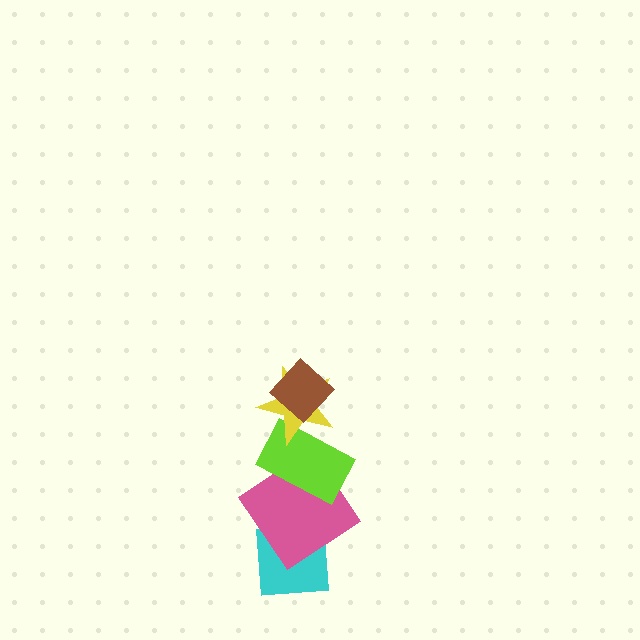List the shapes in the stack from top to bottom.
From top to bottom: the brown diamond, the yellow star, the lime rectangle, the pink diamond, the cyan square.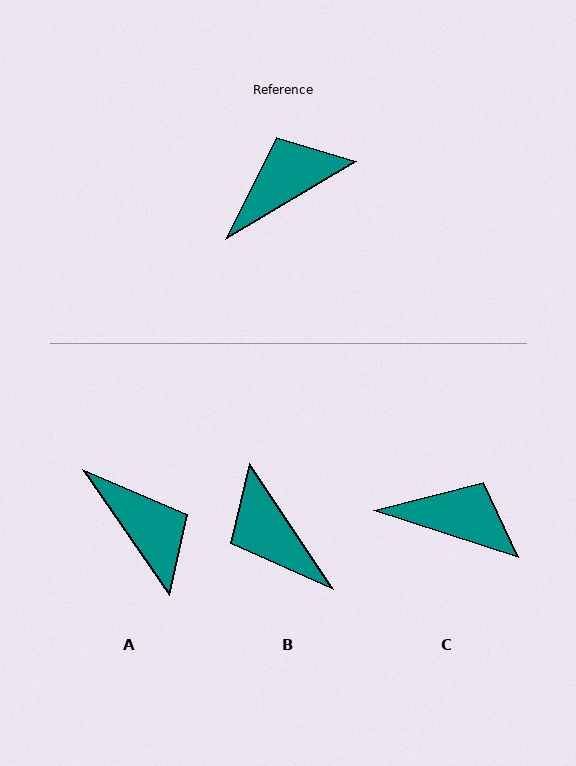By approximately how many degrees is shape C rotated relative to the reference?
Approximately 49 degrees clockwise.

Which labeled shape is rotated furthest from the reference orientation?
B, about 93 degrees away.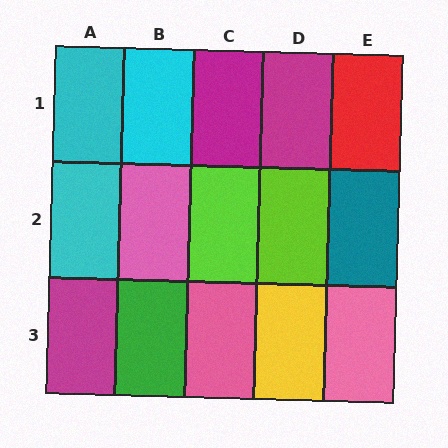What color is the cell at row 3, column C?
Pink.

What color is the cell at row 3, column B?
Green.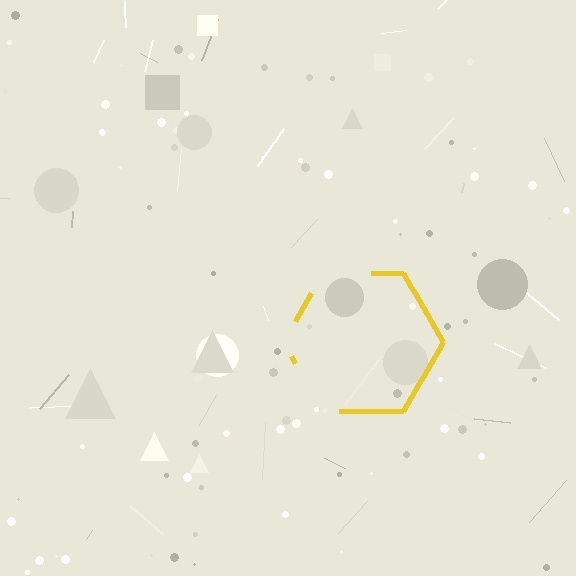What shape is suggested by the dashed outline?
The dashed outline suggests a hexagon.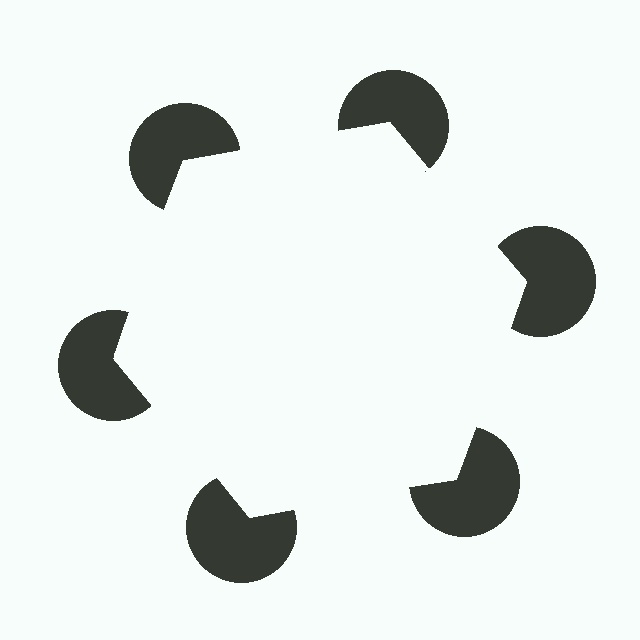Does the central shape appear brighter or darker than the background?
It typically appears slightly brighter than the background, even though no actual brightness change is drawn.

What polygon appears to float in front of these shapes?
An illusory hexagon — its edges are inferred from the aligned wedge cuts in the pac-man discs, not physically drawn.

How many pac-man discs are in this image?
There are 6 — one at each vertex of the illusory hexagon.